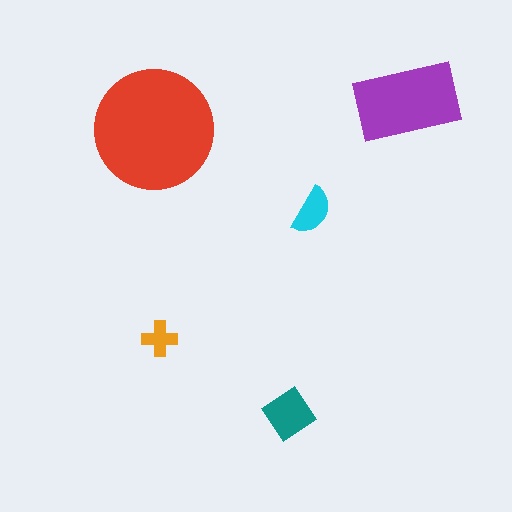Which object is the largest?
The red circle.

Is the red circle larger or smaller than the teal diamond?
Larger.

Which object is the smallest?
The orange cross.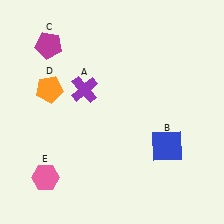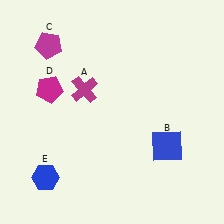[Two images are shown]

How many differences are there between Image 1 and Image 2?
There are 3 differences between the two images.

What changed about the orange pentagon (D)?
In Image 1, D is orange. In Image 2, it changed to magenta.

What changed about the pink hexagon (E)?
In Image 1, E is pink. In Image 2, it changed to blue.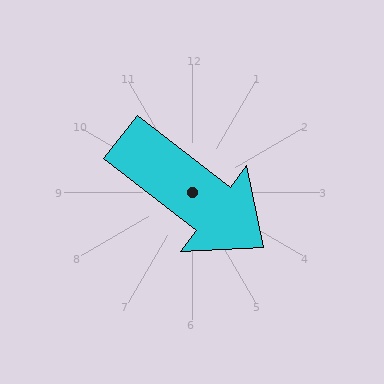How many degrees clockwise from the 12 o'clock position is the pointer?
Approximately 128 degrees.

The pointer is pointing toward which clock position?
Roughly 4 o'clock.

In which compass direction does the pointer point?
Southeast.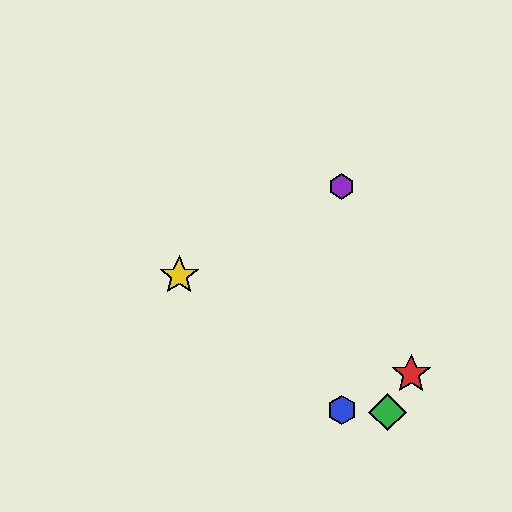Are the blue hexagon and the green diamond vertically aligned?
No, the blue hexagon is at x≈342 and the green diamond is at x≈388.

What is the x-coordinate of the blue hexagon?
The blue hexagon is at x≈342.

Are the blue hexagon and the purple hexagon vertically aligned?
Yes, both are at x≈342.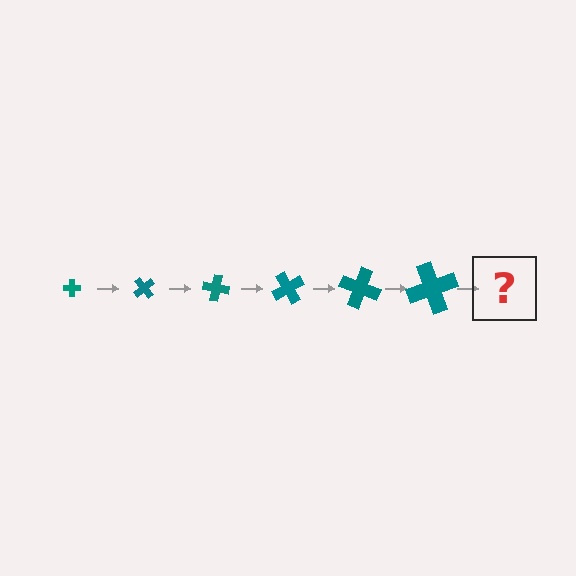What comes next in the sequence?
The next element should be a cross, larger than the previous one and rotated 300 degrees from the start.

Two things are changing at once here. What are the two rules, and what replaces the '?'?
The two rules are that the cross grows larger each step and it rotates 50 degrees each step. The '?' should be a cross, larger than the previous one and rotated 300 degrees from the start.